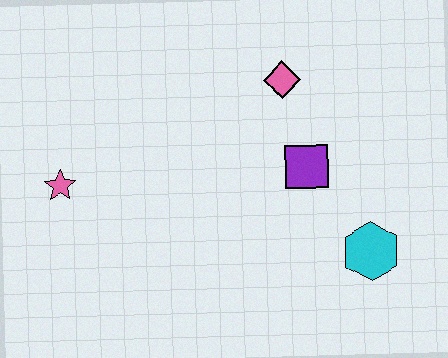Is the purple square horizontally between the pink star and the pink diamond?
No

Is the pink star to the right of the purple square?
No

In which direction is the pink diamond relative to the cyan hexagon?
The pink diamond is above the cyan hexagon.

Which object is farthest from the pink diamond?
The pink star is farthest from the pink diamond.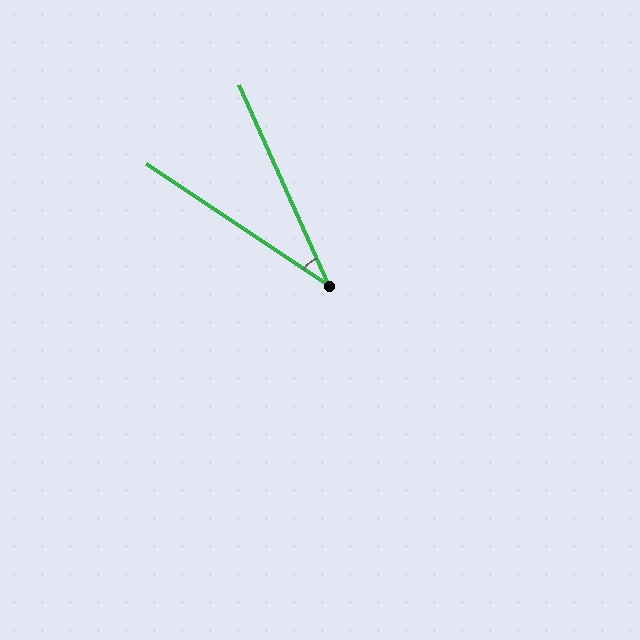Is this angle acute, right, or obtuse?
It is acute.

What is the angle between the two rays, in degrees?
Approximately 32 degrees.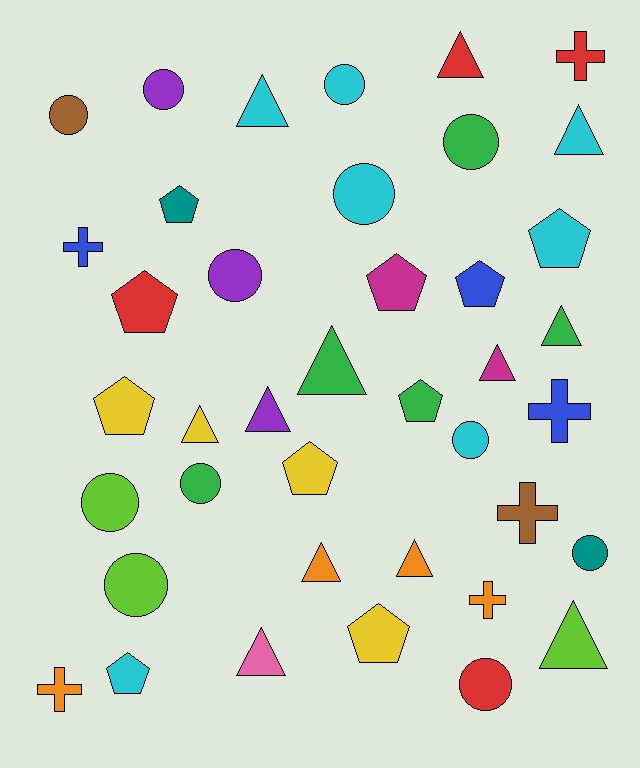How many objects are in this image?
There are 40 objects.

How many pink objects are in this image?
There is 1 pink object.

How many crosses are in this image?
There are 6 crosses.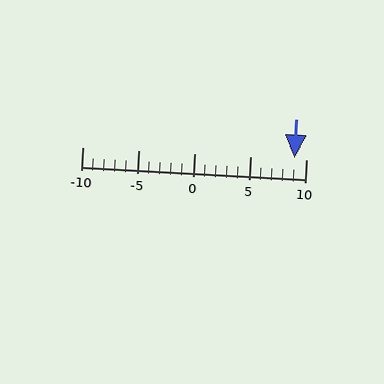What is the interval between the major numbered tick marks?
The major tick marks are spaced 5 units apart.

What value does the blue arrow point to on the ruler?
The blue arrow points to approximately 9.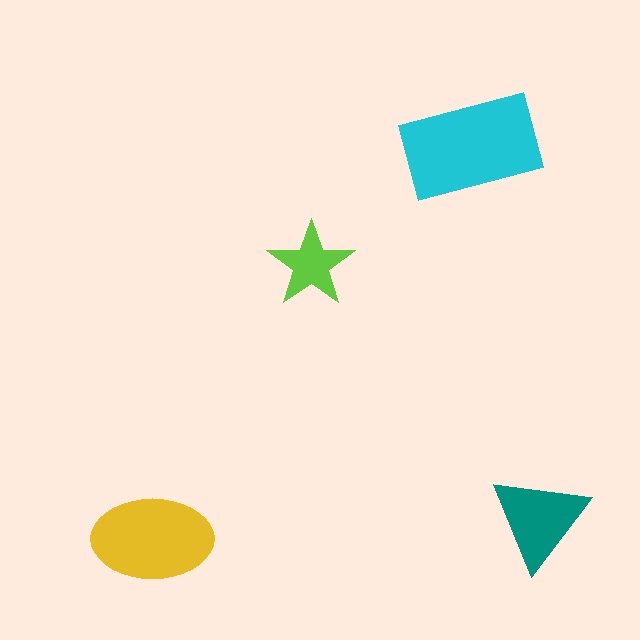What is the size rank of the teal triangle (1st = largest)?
3rd.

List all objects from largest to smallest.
The cyan rectangle, the yellow ellipse, the teal triangle, the lime star.